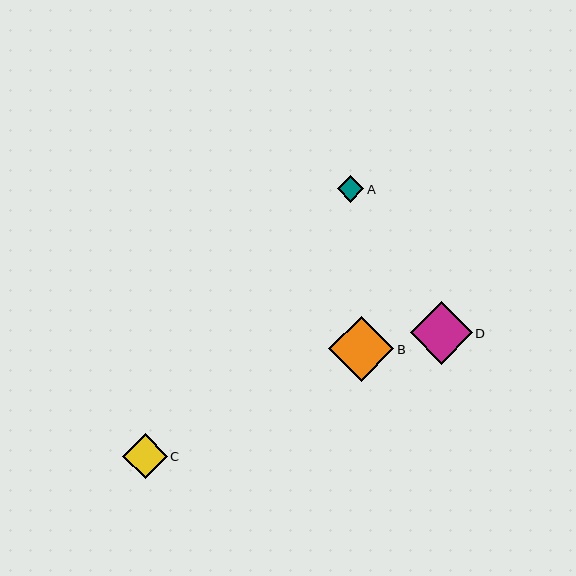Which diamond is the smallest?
Diamond A is the smallest with a size of approximately 27 pixels.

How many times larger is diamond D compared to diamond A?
Diamond D is approximately 2.3 times the size of diamond A.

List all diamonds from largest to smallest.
From largest to smallest: B, D, C, A.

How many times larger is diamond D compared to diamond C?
Diamond D is approximately 1.4 times the size of diamond C.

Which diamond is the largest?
Diamond B is the largest with a size of approximately 65 pixels.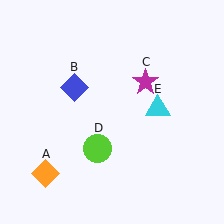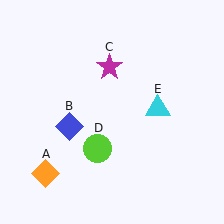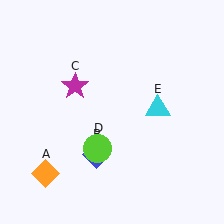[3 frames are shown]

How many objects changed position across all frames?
2 objects changed position: blue diamond (object B), magenta star (object C).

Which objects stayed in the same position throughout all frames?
Orange diamond (object A) and lime circle (object D) and cyan triangle (object E) remained stationary.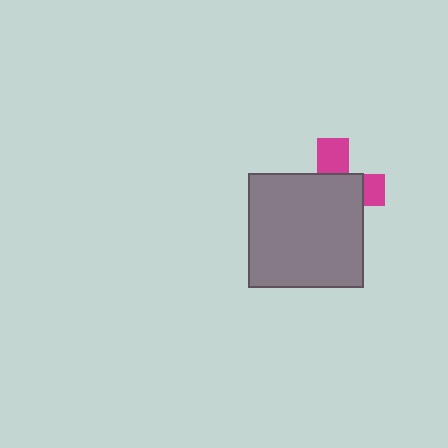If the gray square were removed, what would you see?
You would see the complete magenta cross.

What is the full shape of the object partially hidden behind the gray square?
The partially hidden object is a magenta cross.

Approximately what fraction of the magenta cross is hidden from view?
Roughly 67% of the magenta cross is hidden behind the gray square.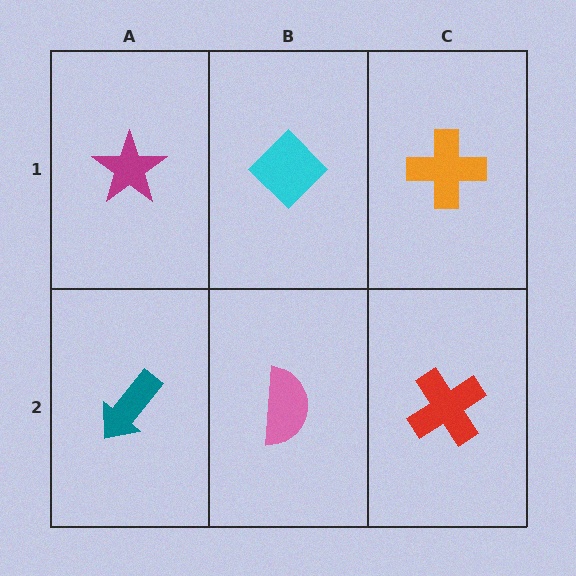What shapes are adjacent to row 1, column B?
A pink semicircle (row 2, column B), a magenta star (row 1, column A), an orange cross (row 1, column C).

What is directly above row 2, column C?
An orange cross.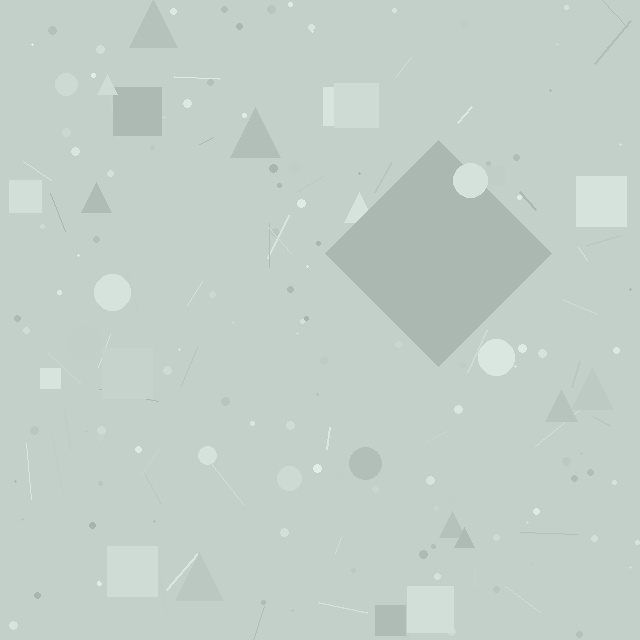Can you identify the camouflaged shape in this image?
The camouflaged shape is a diamond.